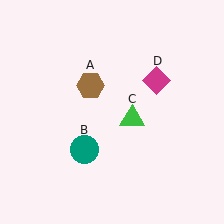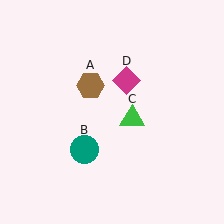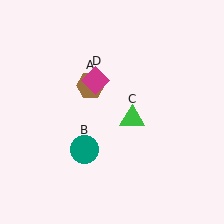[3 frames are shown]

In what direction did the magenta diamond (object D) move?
The magenta diamond (object D) moved left.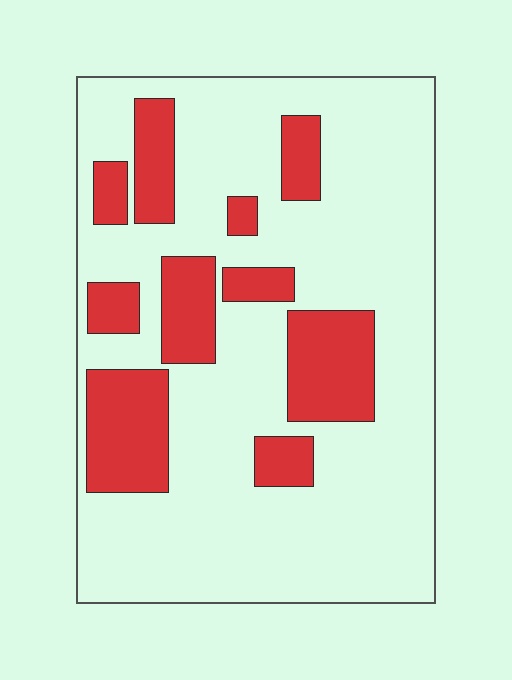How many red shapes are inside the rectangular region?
10.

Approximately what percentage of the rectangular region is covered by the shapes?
Approximately 25%.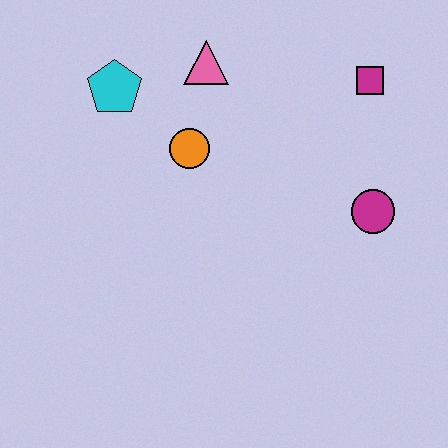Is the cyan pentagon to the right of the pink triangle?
No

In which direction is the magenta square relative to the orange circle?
The magenta square is to the right of the orange circle.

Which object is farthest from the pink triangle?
The magenta circle is farthest from the pink triangle.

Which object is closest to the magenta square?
The magenta circle is closest to the magenta square.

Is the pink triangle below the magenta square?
No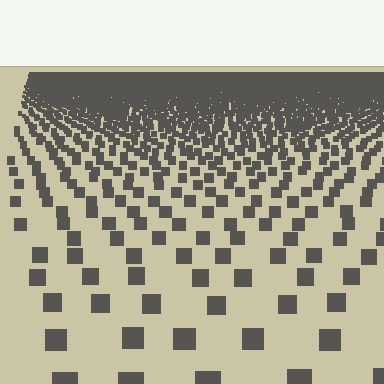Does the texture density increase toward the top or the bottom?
Density increases toward the top.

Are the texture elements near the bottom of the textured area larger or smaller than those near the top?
Larger. Near the bottom, elements are closer to the viewer and appear at a bigger on-screen size.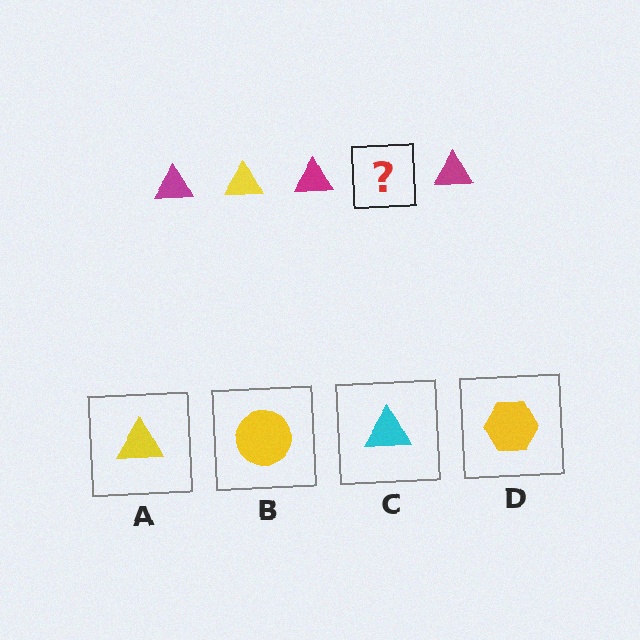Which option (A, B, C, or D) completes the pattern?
A.